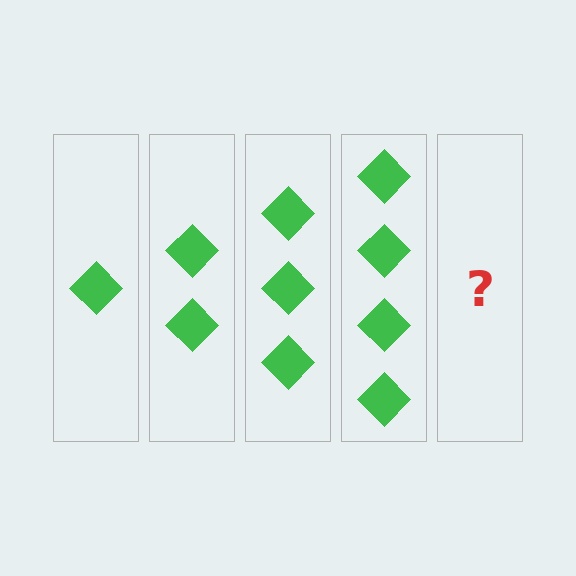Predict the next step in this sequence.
The next step is 5 diamonds.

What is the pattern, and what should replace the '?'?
The pattern is that each step adds one more diamond. The '?' should be 5 diamonds.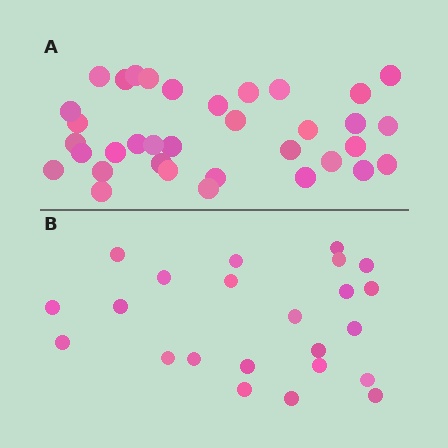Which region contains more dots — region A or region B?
Region A (the top region) has more dots.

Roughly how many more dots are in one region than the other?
Region A has roughly 12 or so more dots than region B.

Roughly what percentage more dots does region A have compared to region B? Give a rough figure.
About 50% more.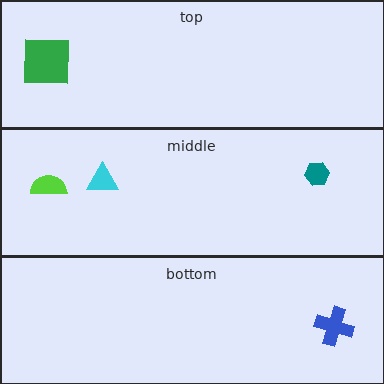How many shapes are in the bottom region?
1.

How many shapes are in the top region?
1.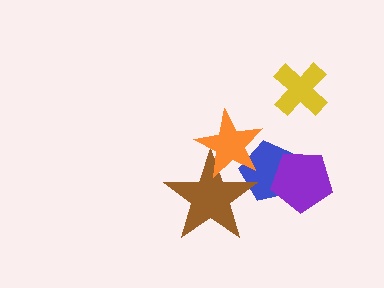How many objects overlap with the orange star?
2 objects overlap with the orange star.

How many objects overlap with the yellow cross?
0 objects overlap with the yellow cross.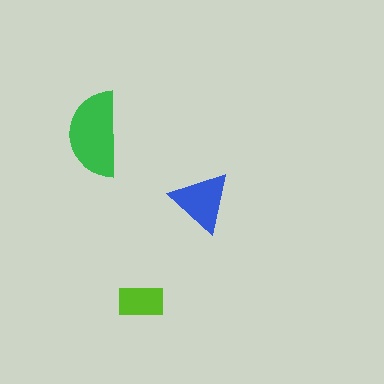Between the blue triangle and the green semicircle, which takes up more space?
The green semicircle.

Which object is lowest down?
The lime rectangle is bottommost.